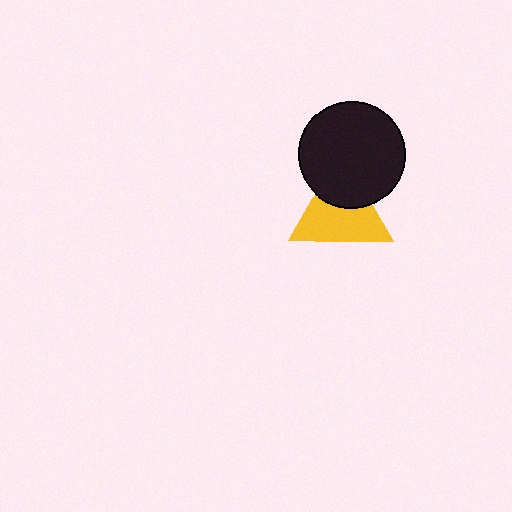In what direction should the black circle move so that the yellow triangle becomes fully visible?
The black circle should move up. That is the shortest direction to clear the overlap and leave the yellow triangle fully visible.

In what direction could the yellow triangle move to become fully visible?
The yellow triangle could move down. That would shift it out from behind the black circle entirely.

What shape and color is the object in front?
The object in front is a black circle.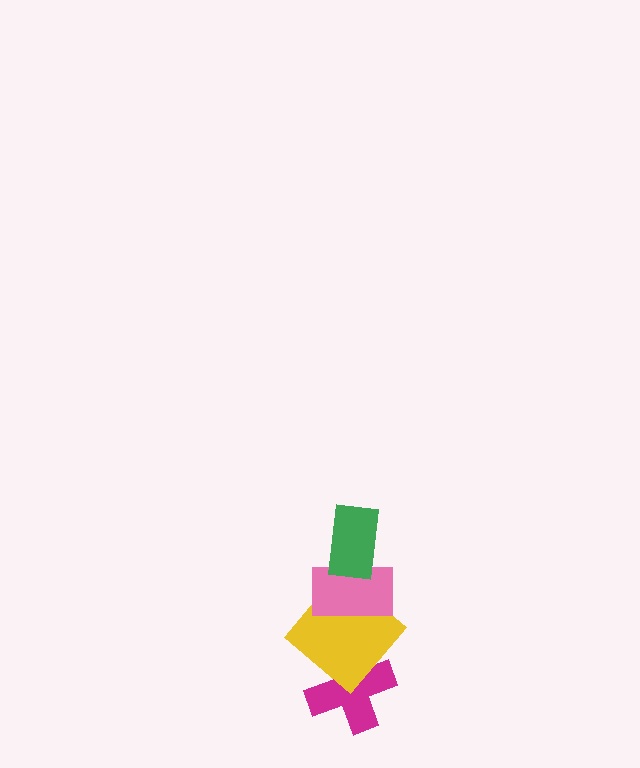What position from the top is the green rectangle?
The green rectangle is 1st from the top.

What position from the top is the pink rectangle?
The pink rectangle is 2nd from the top.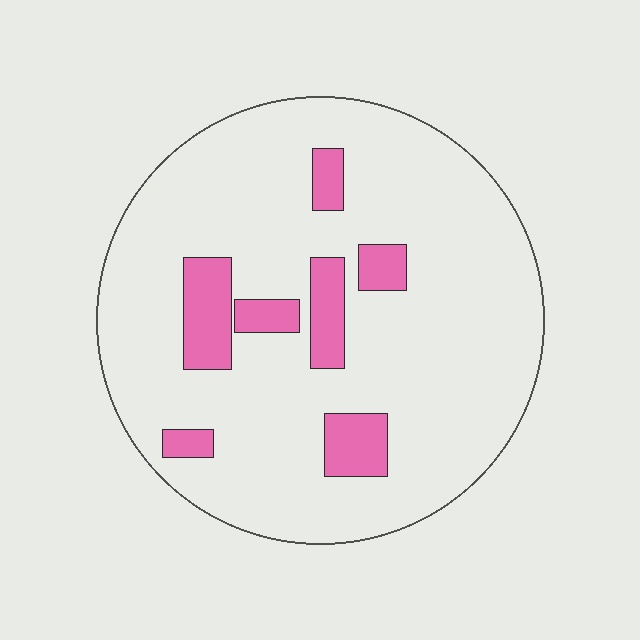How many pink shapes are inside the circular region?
7.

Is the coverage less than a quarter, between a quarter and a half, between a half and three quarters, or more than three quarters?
Less than a quarter.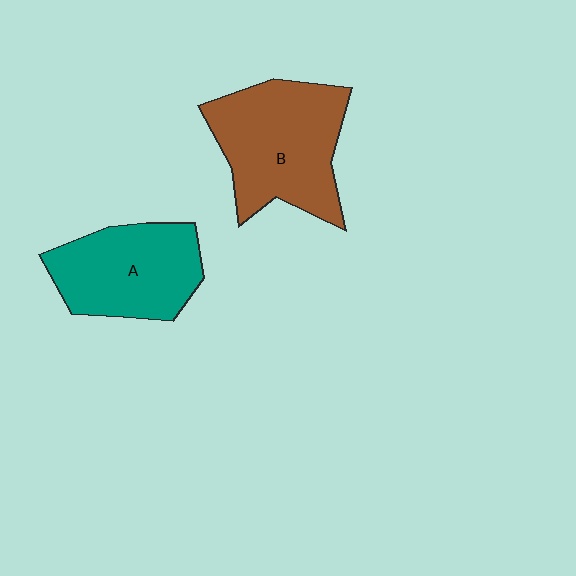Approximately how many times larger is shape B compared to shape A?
Approximately 1.2 times.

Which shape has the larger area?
Shape B (brown).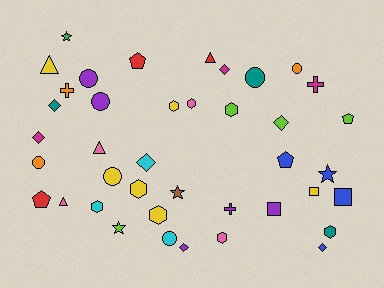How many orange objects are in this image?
There are 3 orange objects.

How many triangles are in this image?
There are 4 triangles.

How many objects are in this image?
There are 40 objects.